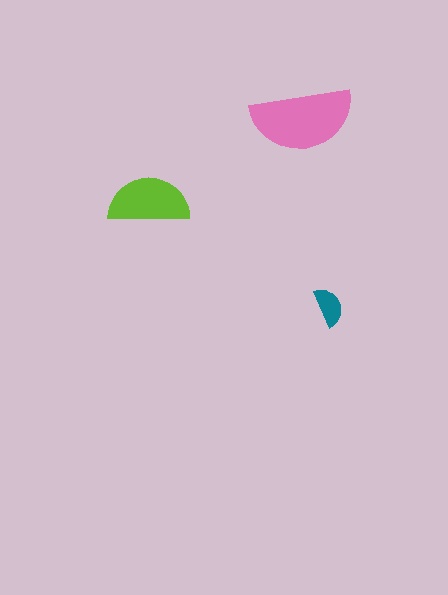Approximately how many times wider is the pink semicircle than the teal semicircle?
About 2.5 times wider.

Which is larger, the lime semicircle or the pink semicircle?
The pink one.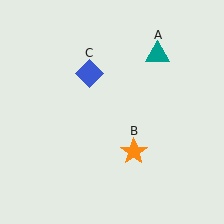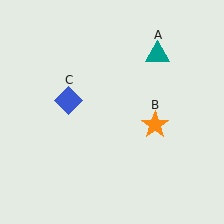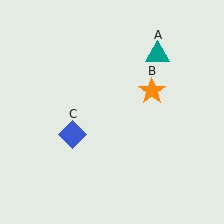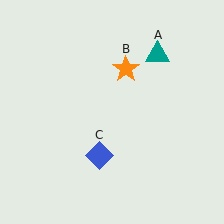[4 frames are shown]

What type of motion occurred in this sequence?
The orange star (object B), blue diamond (object C) rotated counterclockwise around the center of the scene.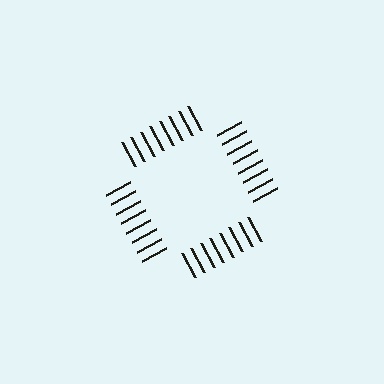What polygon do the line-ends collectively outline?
An illusory square — the line segments terminate on its edges but no continuous stroke is drawn.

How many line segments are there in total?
32 — 8 along each of the 4 edges.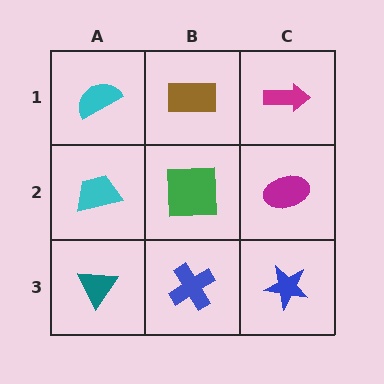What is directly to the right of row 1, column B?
A magenta arrow.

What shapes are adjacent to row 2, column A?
A cyan semicircle (row 1, column A), a teal triangle (row 3, column A), a green square (row 2, column B).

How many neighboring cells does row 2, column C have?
3.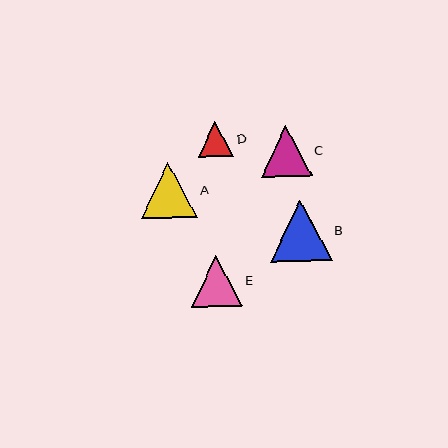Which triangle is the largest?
Triangle B is the largest with a size of approximately 61 pixels.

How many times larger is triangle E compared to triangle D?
Triangle E is approximately 1.4 times the size of triangle D.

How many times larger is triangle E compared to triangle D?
Triangle E is approximately 1.4 times the size of triangle D.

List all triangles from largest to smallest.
From largest to smallest: B, A, E, C, D.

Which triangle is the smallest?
Triangle D is the smallest with a size of approximately 35 pixels.